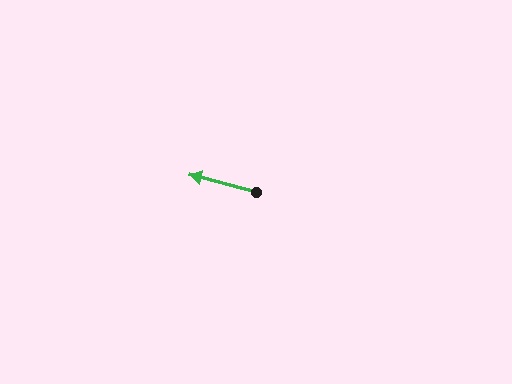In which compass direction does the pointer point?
West.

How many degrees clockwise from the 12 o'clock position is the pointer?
Approximately 285 degrees.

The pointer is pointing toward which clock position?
Roughly 9 o'clock.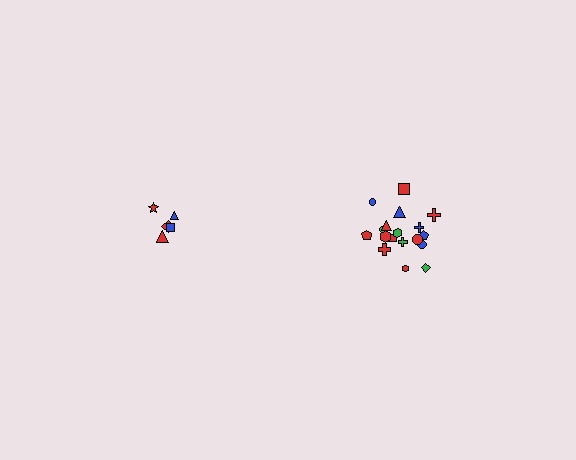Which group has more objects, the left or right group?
The right group.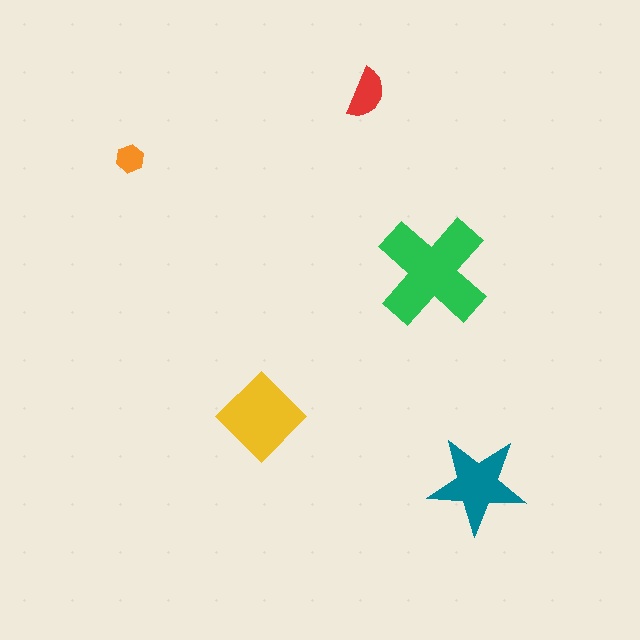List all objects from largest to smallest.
The green cross, the yellow diamond, the teal star, the red semicircle, the orange hexagon.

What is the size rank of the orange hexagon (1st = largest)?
5th.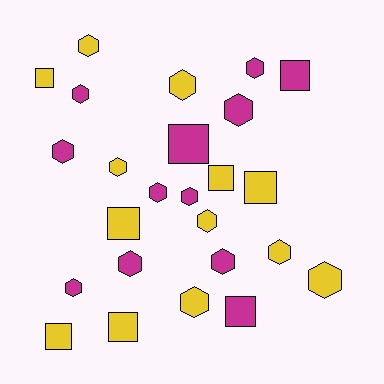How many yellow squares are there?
There are 6 yellow squares.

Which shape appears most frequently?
Hexagon, with 16 objects.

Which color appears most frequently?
Yellow, with 13 objects.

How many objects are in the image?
There are 25 objects.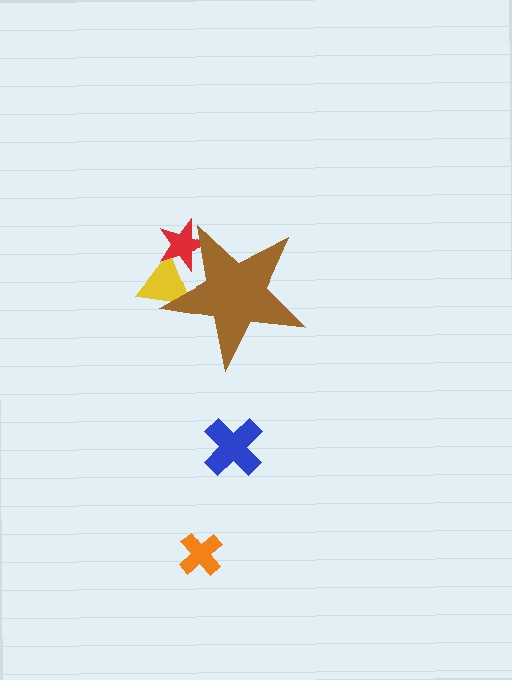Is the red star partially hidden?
Yes, the red star is partially hidden behind the brown star.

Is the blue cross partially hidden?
No, the blue cross is fully visible.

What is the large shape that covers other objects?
A brown star.